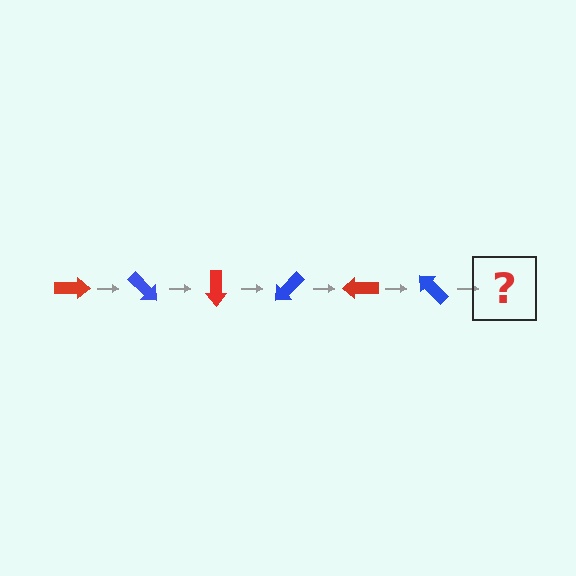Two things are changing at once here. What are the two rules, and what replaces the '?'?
The two rules are that it rotates 45 degrees each step and the color cycles through red and blue. The '?' should be a red arrow, rotated 270 degrees from the start.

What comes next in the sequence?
The next element should be a red arrow, rotated 270 degrees from the start.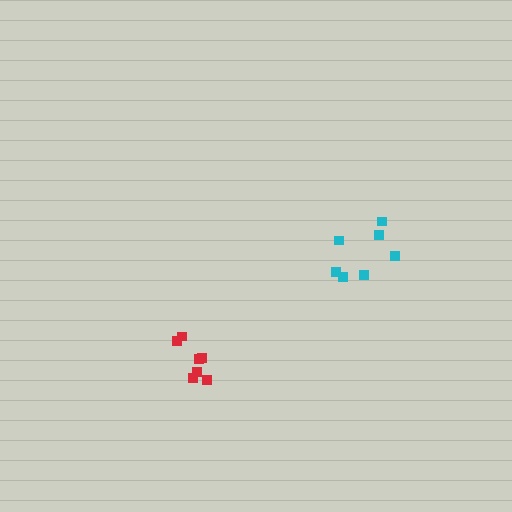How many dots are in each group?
Group 1: 7 dots, Group 2: 7 dots (14 total).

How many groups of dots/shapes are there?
There are 2 groups.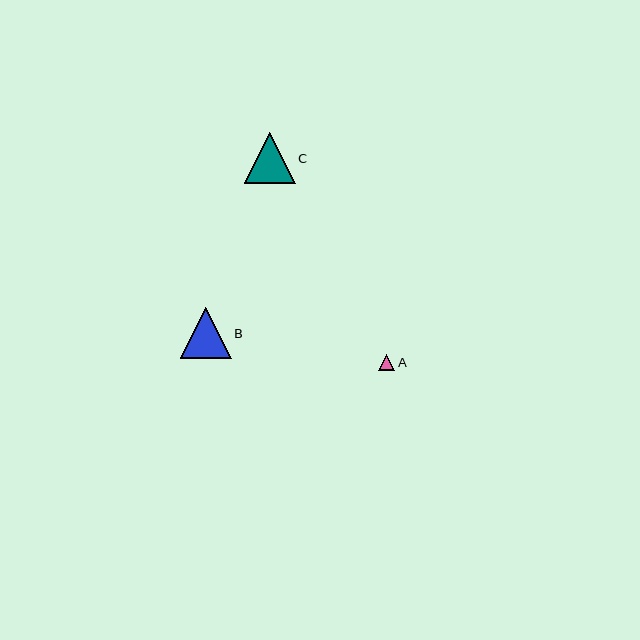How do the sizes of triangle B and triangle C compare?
Triangle B and triangle C are approximately the same size.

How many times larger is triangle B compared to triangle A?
Triangle B is approximately 3.2 times the size of triangle A.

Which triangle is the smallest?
Triangle A is the smallest with a size of approximately 16 pixels.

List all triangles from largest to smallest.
From largest to smallest: B, C, A.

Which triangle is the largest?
Triangle B is the largest with a size of approximately 51 pixels.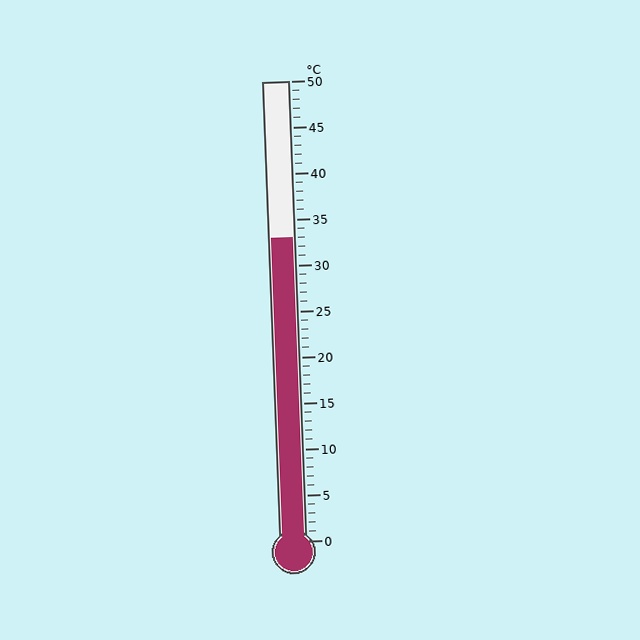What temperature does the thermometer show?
The thermometer shows approximately 33°C.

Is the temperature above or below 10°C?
The temperature is above 10°C.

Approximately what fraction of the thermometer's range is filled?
The thermometer is filled to approximately 65% of its range.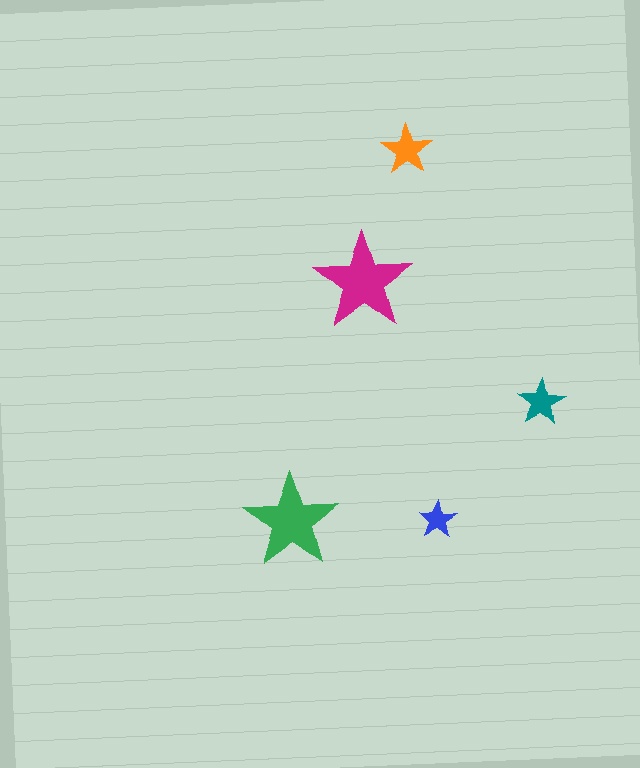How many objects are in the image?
There are 5 objects in the image.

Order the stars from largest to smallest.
the magenta one, the green one, the orange one, the teal one, the blue one.